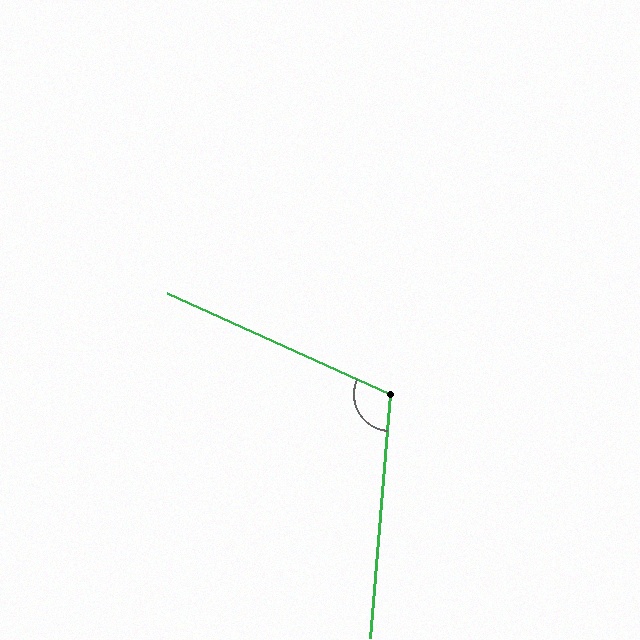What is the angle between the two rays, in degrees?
Approximately 110 degrees.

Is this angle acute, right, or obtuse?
It is obtuse.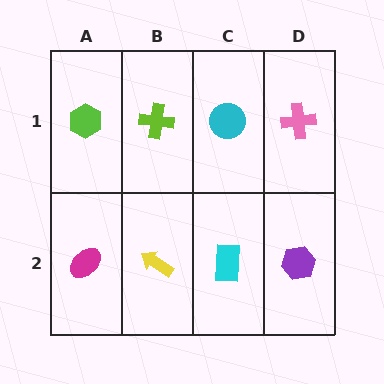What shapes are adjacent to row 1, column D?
A purple hexagon (row 2, column D), a cyan circle (row 1, column C).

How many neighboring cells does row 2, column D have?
2.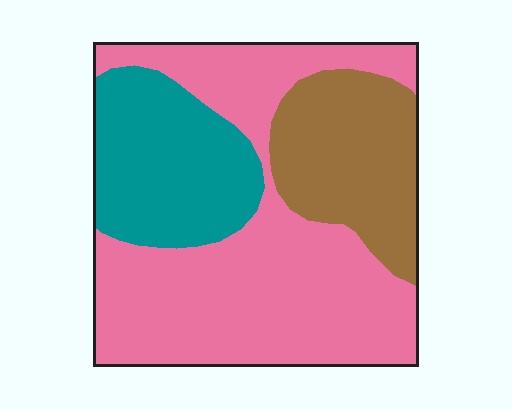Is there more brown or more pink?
Pink.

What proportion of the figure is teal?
Teal takes up about one quarter (1/4) of the figure.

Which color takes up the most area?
Pink, at roughly 55%.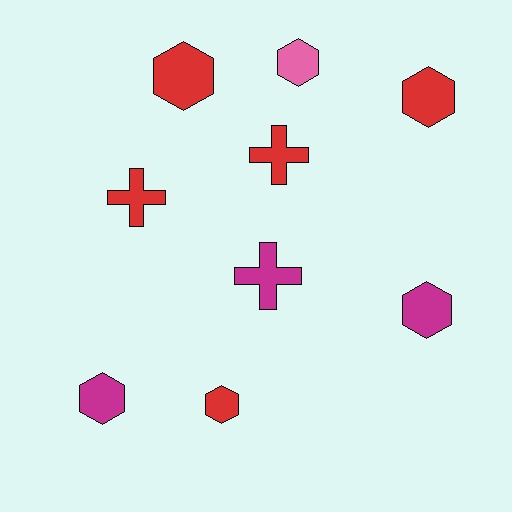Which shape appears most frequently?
Hexagon, with 6 objects.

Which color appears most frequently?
Red, with 5 objects.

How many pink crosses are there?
There are no pink crosses.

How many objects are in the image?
There are 9 objects.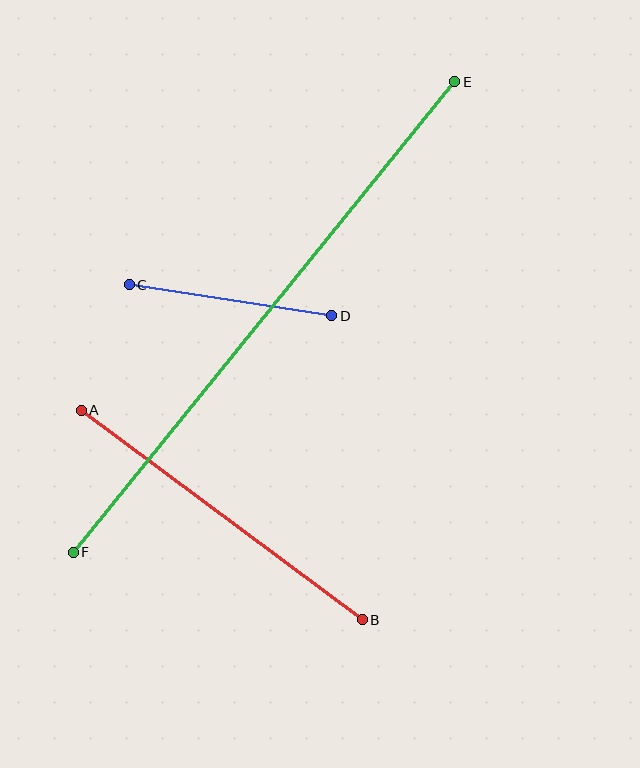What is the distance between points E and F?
The distance is approximately 606 pixels.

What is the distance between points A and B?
The distance is approximately 350 pixels.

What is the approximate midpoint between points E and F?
The midpoint is at approximately (264, 317) pixels.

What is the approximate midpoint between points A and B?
The midpoint is at approximately (222, 515) pixels.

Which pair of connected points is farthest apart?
Points E and F are farthest apart.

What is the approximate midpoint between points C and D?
The midpoint is at approximately (231, 300) pixels.